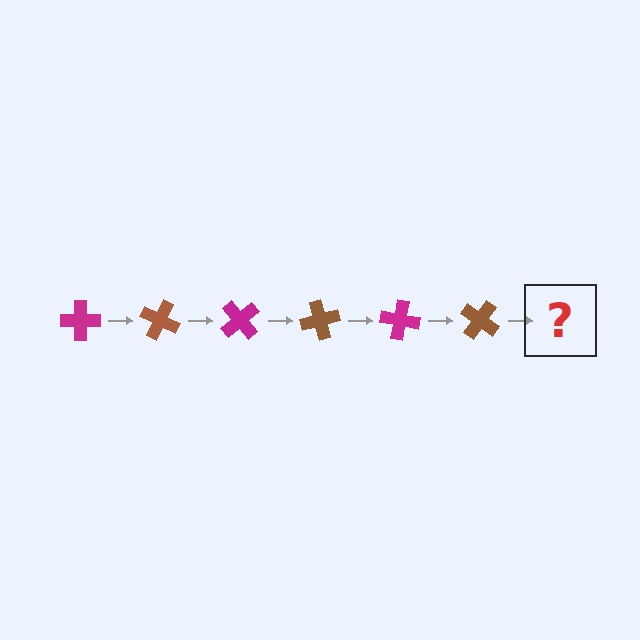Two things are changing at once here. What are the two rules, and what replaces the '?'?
The two rules are that it rotates 25 degrees each step and the color cycles through magenta and brown. The '?' should be a magenta cross, rotated 150 degrees from the start.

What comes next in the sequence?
The next element should be a magenta cross, rotated 150 degrees from the start.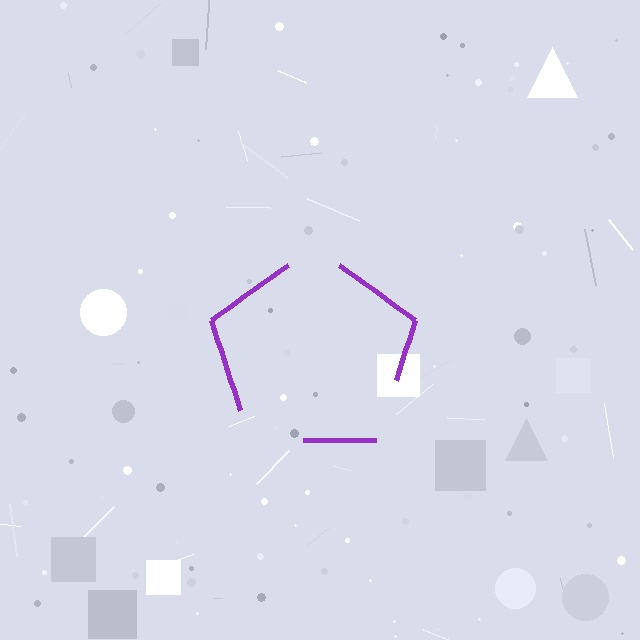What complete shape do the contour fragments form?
The contour fragments form a pentagon.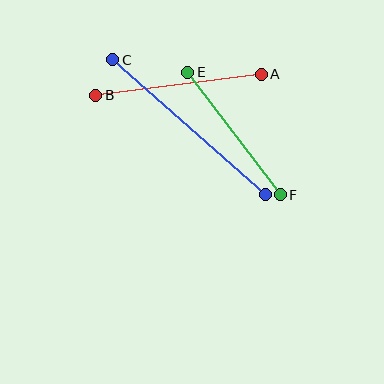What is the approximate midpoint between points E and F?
The midpoint is at approximately (234, 134) pixels.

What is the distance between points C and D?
The distance is approximately 204 pixels.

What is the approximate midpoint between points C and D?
The midpoint is at approximately (189, 127) pixels.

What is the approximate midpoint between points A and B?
The midpoint is at approximately (178, 85) pixels.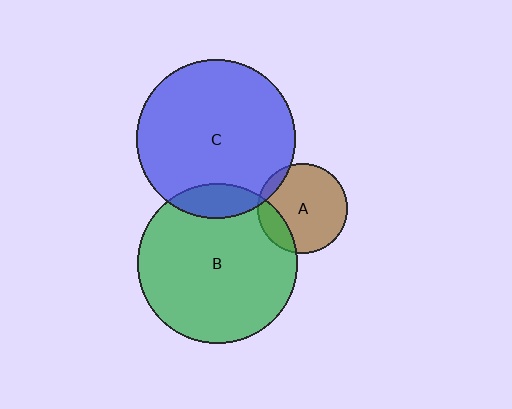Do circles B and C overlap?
Yes.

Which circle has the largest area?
Circle B (green).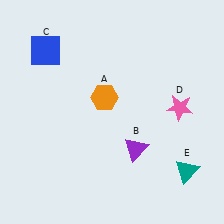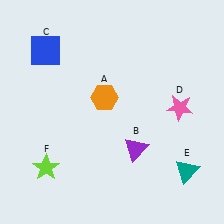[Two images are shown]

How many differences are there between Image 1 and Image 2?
There is 1 difference between the two images.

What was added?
A lime star (F) was added in Image 2.